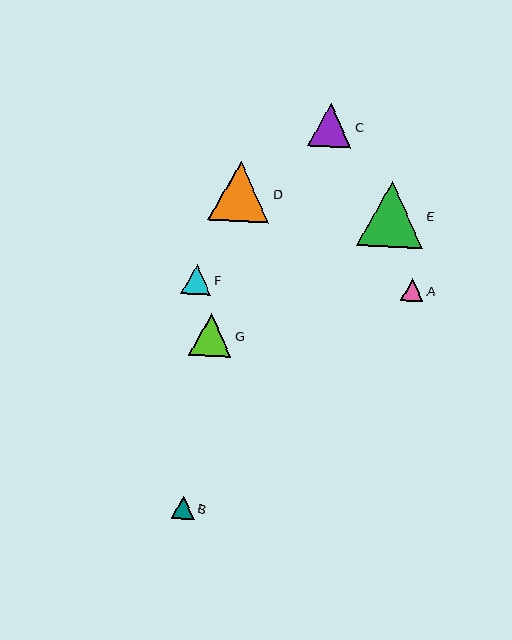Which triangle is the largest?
Triangle E is the largest with a size of approximately 66 pixels.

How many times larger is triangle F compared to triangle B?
Triangle F is approximately 1.3 times the size of triangle B.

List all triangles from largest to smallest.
From largest to smallest: E, D, C, G, F, A, B.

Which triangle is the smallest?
Triangle B is the smallest with a size of approximately 22 pixels.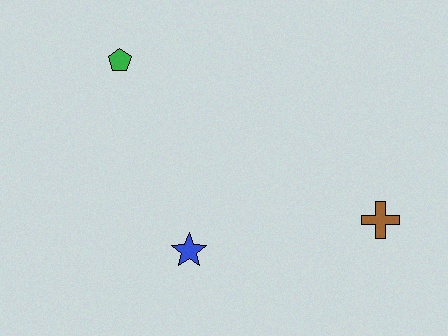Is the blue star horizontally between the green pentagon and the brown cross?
Yes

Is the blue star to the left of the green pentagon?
No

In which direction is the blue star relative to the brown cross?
The blue star is to the left of the brown cross.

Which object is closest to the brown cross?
The blue star is closest to the brown cross.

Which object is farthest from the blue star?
The green pentagon is farthest from the blue star.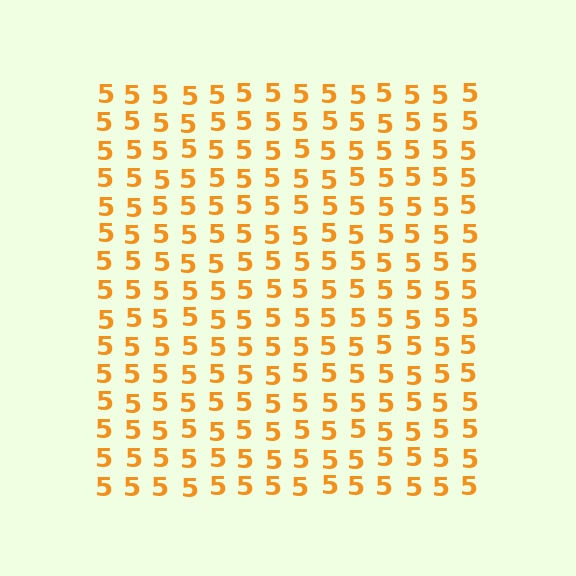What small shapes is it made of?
It is made of small digit 5's.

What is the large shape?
The large shape is a square.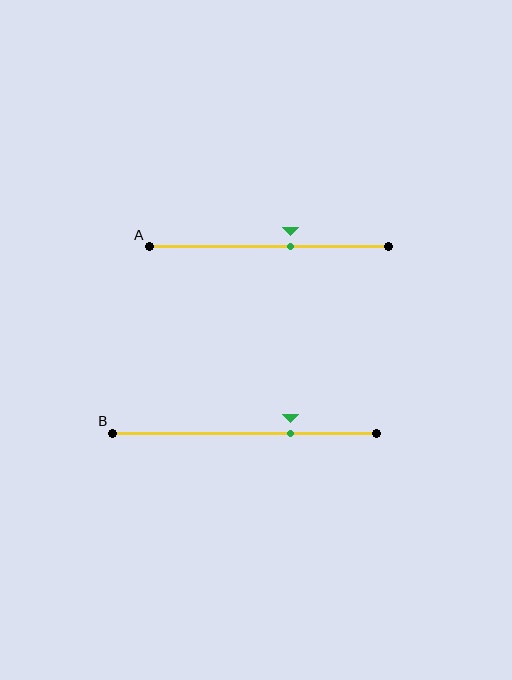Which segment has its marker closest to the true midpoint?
Segment A has its marker closest to the true midpoint.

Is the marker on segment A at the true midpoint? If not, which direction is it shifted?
No, the marker on segment A is shifted to the right by about 9% of the segment length.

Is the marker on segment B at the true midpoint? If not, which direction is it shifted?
No, the marker on segment B is shifted to the right by about 17% of the segment length.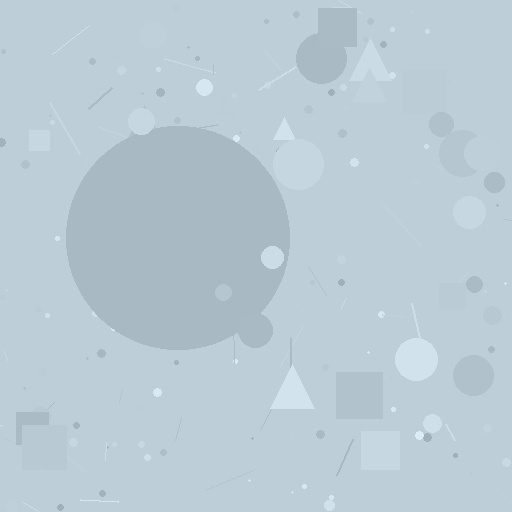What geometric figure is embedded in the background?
A circle is embedded in the background.